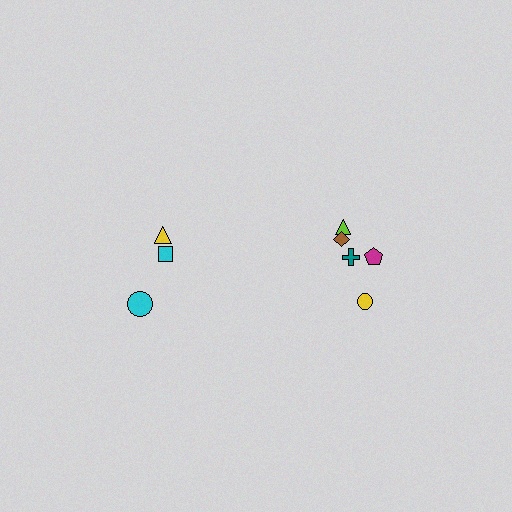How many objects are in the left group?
There are 3 objects.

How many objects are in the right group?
There are 5 objects.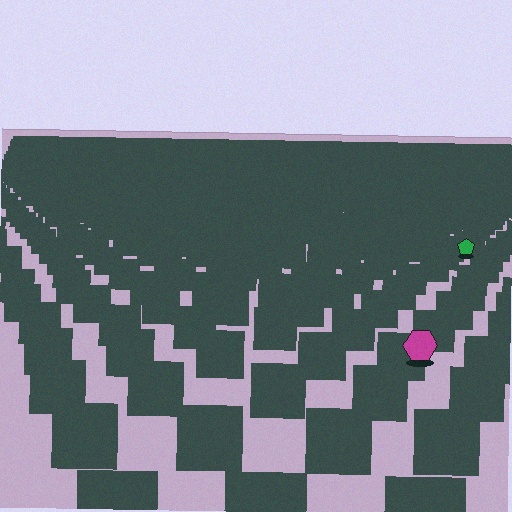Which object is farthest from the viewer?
The green pentagon is farthest from the viewer. It appears smaller and the ground texture around it is denser.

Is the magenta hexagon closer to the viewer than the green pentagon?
Yes. The magenta hexagon is closer — you can tell from the texture gradient: the ground texture is coarser near it.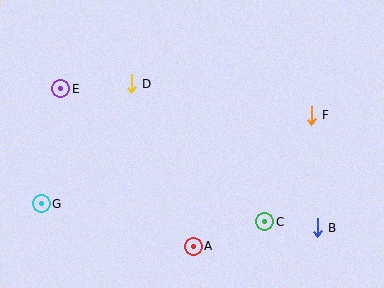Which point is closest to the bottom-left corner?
Point G is closest to the bottom-left corner.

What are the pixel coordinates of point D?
Point D is at (131, 84).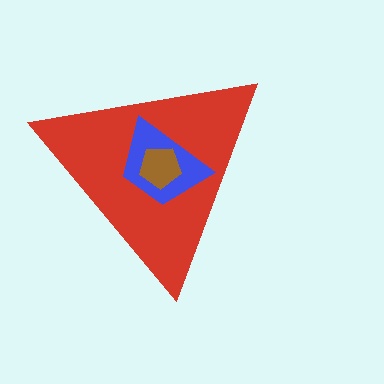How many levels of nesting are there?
3.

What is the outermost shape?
The red triangle.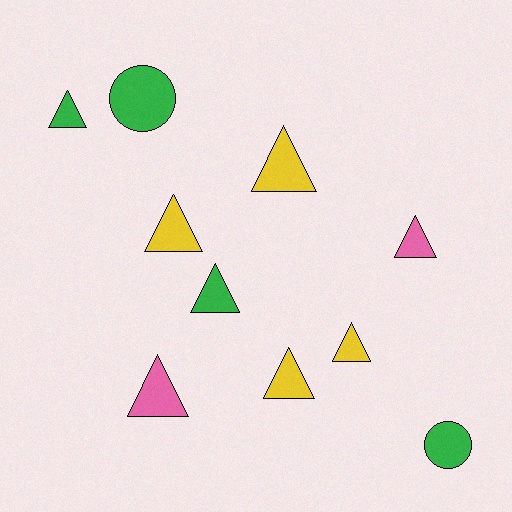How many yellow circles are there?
There are no yellow circles.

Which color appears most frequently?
Green, with 4 objects.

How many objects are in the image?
There are 10 objects.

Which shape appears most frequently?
Triangle, with 8 objects.